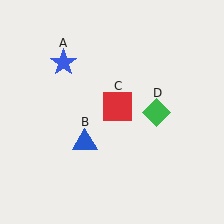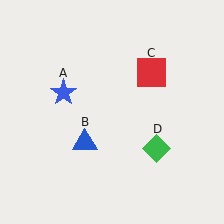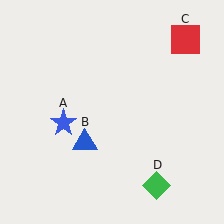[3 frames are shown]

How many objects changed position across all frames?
3 objects changed position: blue star (object A), red square (object C), green diamond (object D).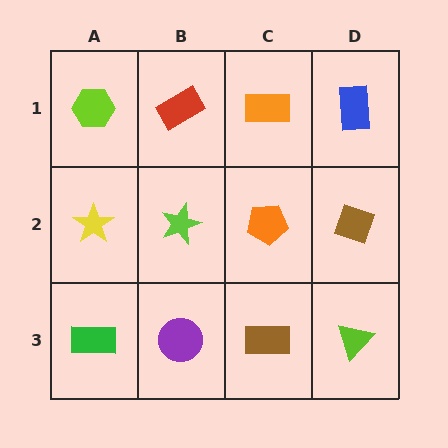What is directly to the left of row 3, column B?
A green rectangle.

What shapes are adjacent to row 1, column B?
A lime star (row 2, column B), a lime hexagon (row 1, column A), an orange rectangle (row 1, column C).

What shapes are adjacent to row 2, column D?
A blue rectangle (row 1, column D), a lime triangle (row 3, column D), an orange pentagon (row 2, column C).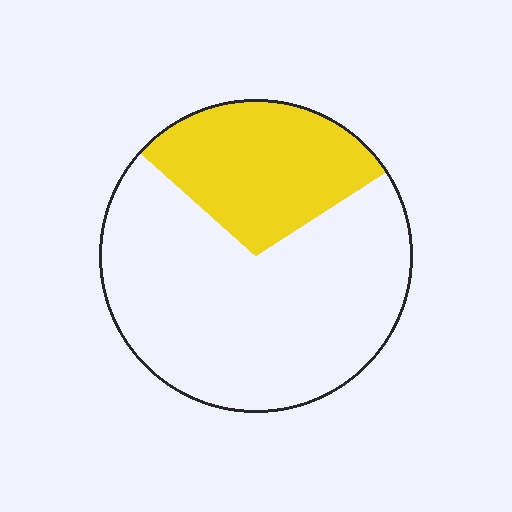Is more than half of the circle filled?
No.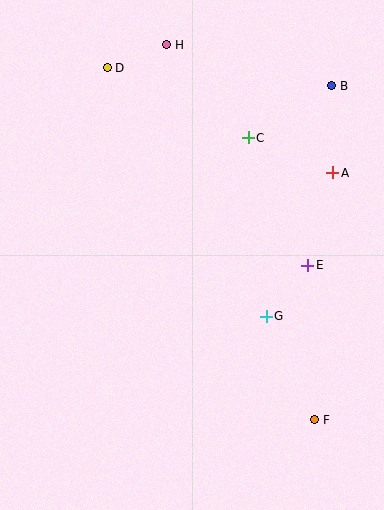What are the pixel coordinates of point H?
Point H is at (167, 45).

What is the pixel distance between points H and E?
The distance between H and E is 262 pixels.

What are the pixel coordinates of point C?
Point C is at (248, 138).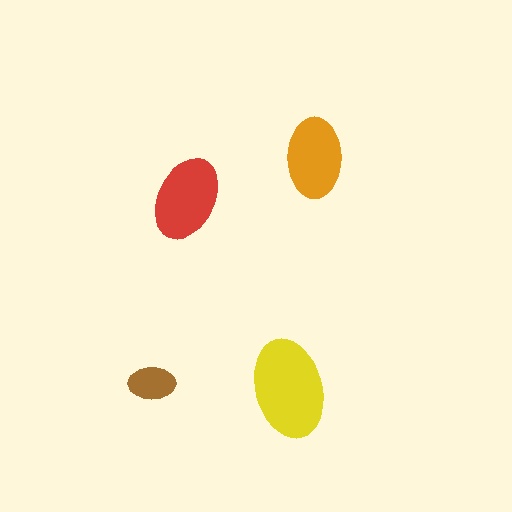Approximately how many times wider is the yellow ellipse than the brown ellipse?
About 2 times wider.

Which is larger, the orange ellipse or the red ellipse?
The red one.